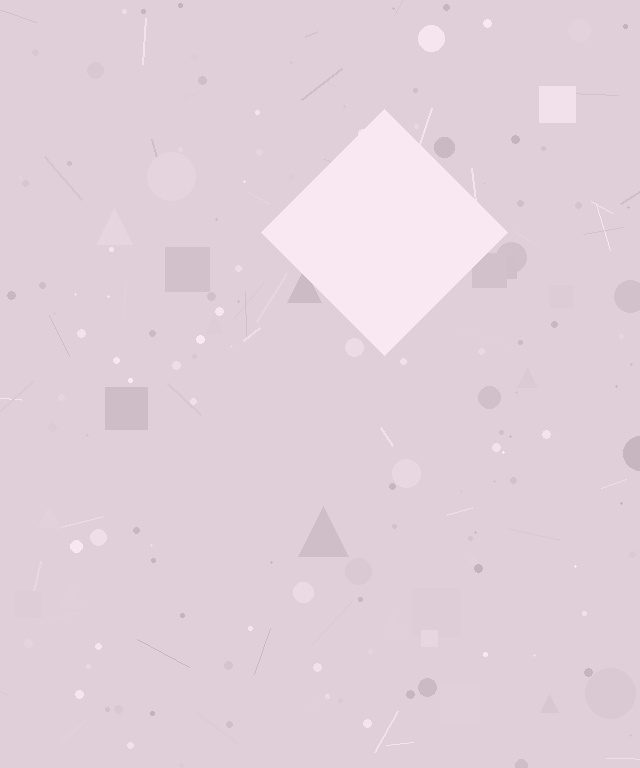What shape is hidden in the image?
A diamond is hidden in the image.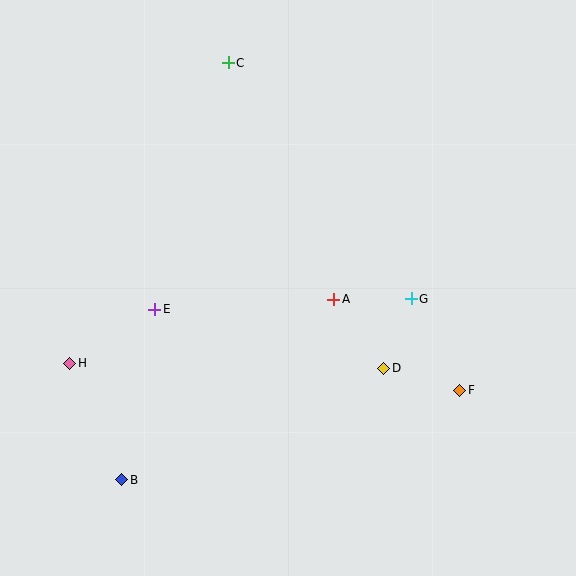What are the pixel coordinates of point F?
Point F is at (460, 390).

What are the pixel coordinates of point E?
Point E is at (155, 309).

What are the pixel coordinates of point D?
Point D is at (384, 368).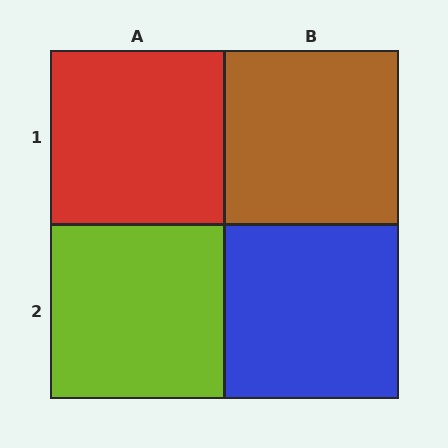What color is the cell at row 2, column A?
Lime.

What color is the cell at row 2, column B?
Blue.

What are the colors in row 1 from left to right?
Red, brown.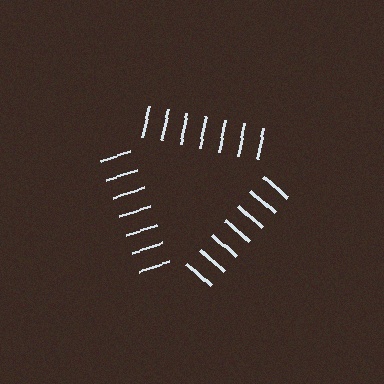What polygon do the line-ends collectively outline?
An illusory triangle — the line segments terminate on its edges but no continuous stroke is drawn.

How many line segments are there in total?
21 — 7 along each of the 3 edges.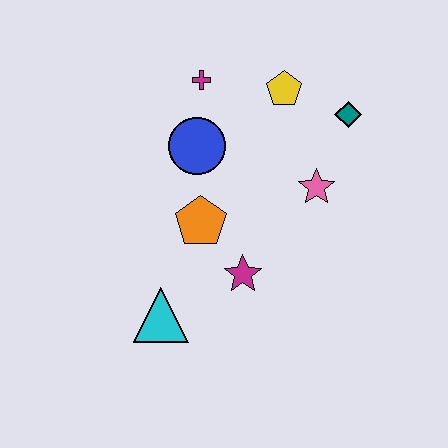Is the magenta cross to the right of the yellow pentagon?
No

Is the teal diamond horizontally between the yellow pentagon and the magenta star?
No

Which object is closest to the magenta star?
The orange pentagon is closest to the magenta star.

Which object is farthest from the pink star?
The cyan triangle is farthest from the pink star.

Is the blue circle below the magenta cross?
Yes